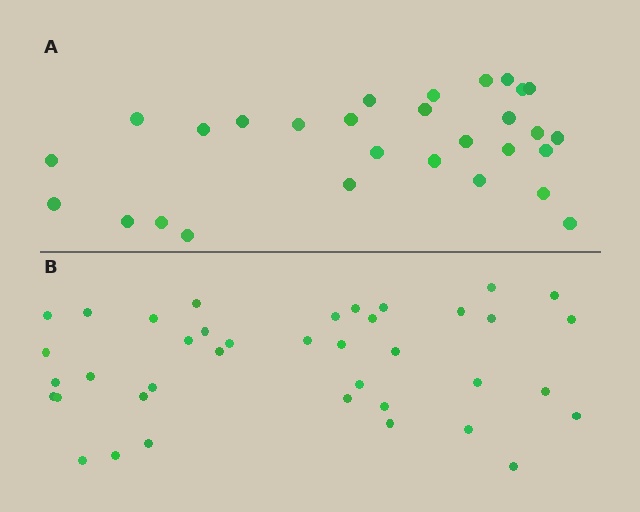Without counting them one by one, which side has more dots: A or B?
Region B (the bottom region) has more dots.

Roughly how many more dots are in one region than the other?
Region B has roughly 10 or so more dots than region A.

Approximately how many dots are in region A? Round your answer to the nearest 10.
About 30 dots. (The exact count is 29, which rounds to 30.)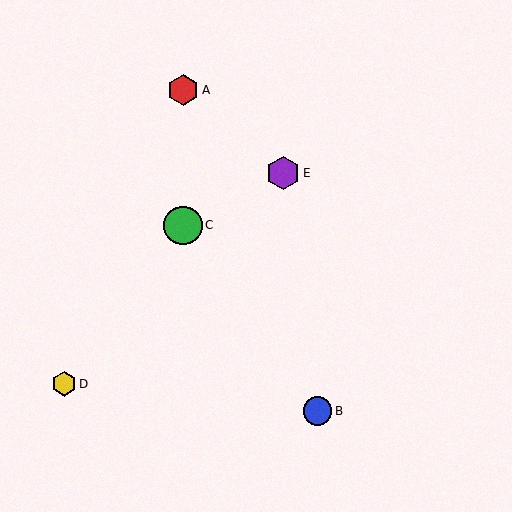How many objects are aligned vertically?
2 objects (A, C) are aligned vertically.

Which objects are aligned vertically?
Objects A, C are aligned vertically.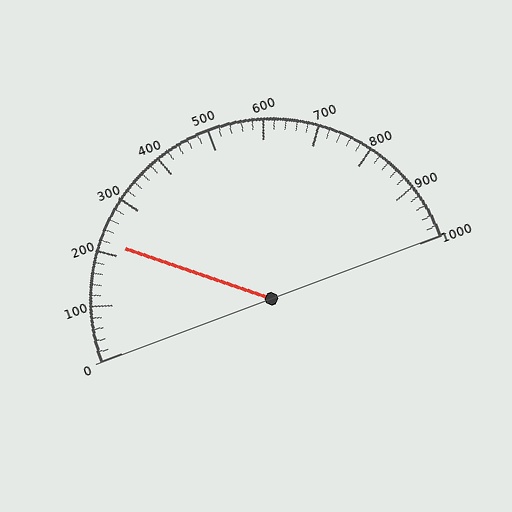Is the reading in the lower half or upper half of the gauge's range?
The reading is in the lower half of the range (0 to 1000).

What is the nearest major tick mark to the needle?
The nearest major tick mark is 200.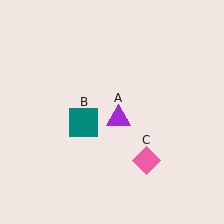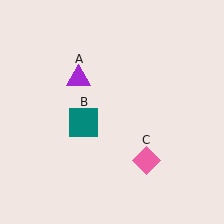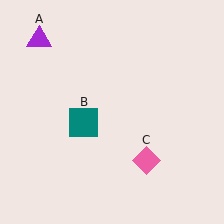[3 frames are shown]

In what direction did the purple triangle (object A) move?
The purple triangle (object A) moved up and to the left.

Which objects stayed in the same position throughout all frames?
Teal square (object B) and pink diamond (object C) remained stationary.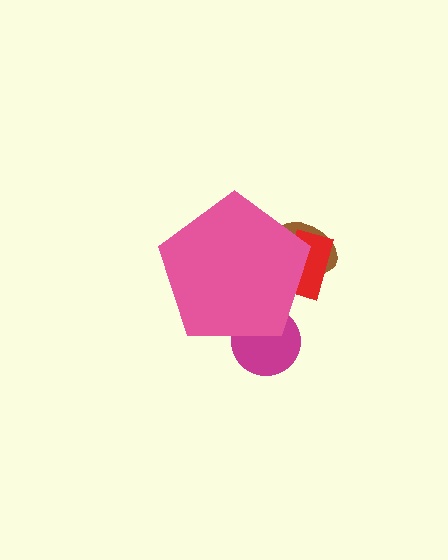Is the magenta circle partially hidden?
Yes, the magenta circle is partially hidden behind the pink pentagon.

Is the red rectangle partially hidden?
Yes, the red rectangle is partially hidden behind the pink pentagon.